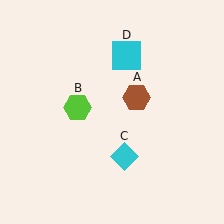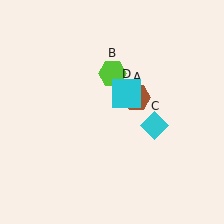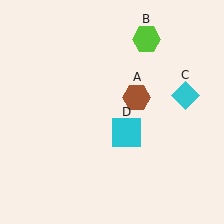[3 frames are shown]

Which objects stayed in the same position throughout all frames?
Brown hexagon (object A) remained stationary.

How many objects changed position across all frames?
3 objects changed position: lime hexagon (object B), cyan diamond (object C), cyan square (object D).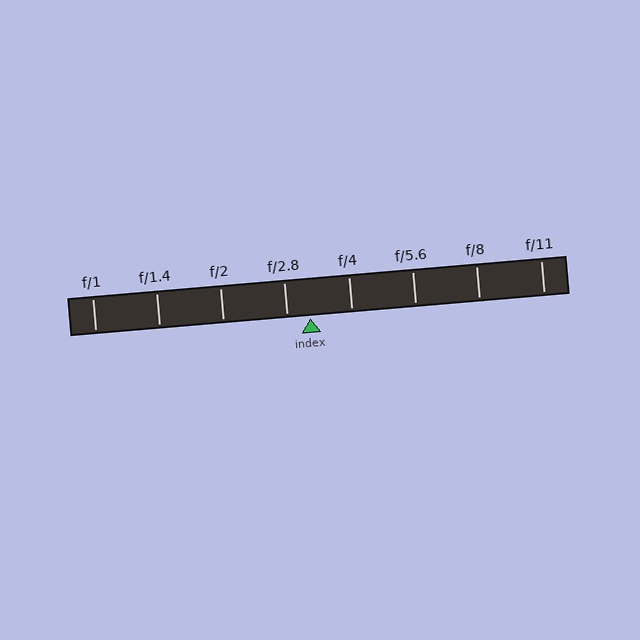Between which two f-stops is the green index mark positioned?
The index mark is between f/2.8 and f/4.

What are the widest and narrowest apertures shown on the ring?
The widest aperture shown is f/1 and the narrowest is f/11.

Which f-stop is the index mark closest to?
The index mark is closest to f/2.8.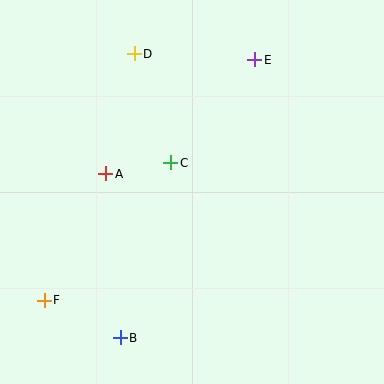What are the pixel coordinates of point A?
Point A is at (106, 174).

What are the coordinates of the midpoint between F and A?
The midpoint between F and A is at (75, 237).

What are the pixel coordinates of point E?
Point E is at (255, 60).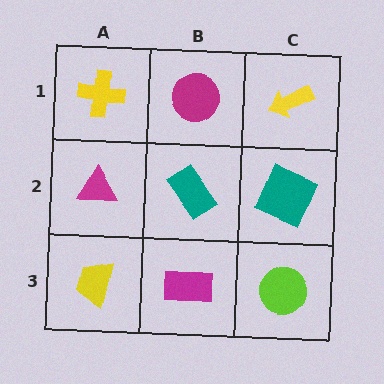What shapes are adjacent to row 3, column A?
A magenta triangle (row 2, column A), a magenta rectangle (row 3, column B).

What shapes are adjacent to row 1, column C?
A teal square (row 2, column C), a magenta circle (row 1, column B).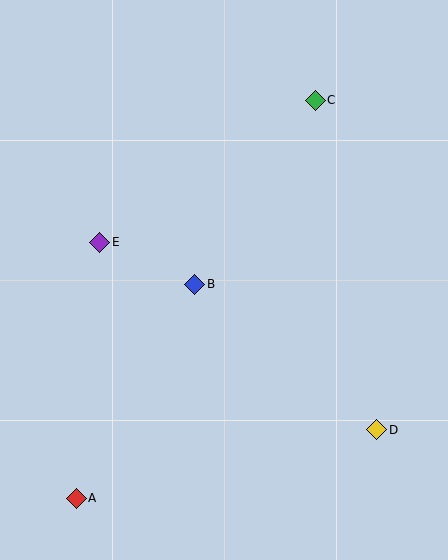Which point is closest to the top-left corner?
Point E is closest to the top-left corner.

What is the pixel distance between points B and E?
The distance between B and E is 104 pixels.